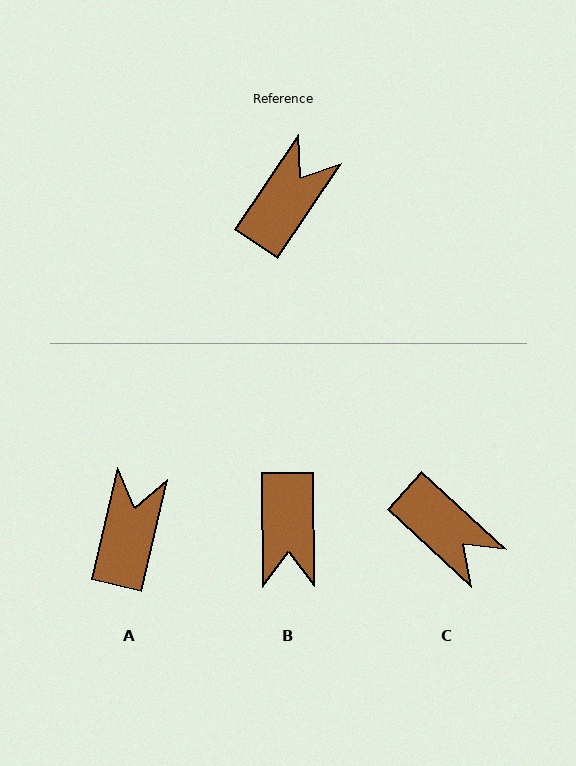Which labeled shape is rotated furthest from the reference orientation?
B, about 146 degrees away.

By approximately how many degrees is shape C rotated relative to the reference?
Approximately 99 degrees clockwise.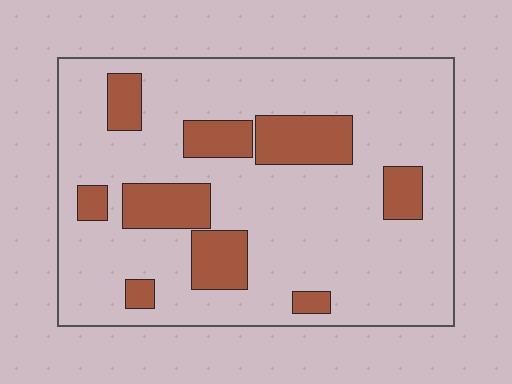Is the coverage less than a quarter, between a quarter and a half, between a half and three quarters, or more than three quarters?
Less than a quarter.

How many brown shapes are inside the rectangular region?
9.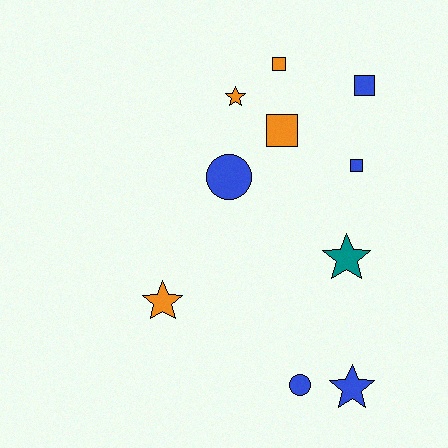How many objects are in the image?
There are 10 objects.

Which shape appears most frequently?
Square, with 4 objects.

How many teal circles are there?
There are no teal circles.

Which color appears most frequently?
Blue, with 5 objects.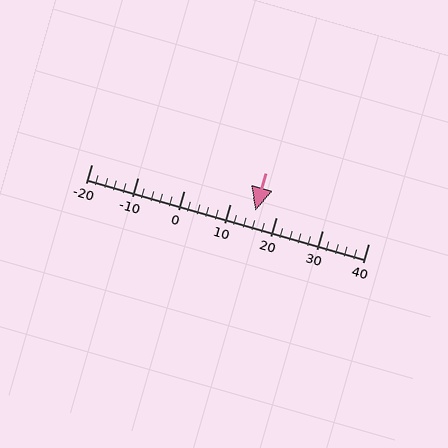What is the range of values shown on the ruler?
The ruler shows values from -20 to 40.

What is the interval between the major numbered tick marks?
The major tick marks are spaced 10 units apart.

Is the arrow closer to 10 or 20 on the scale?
The arrow is closer to 20.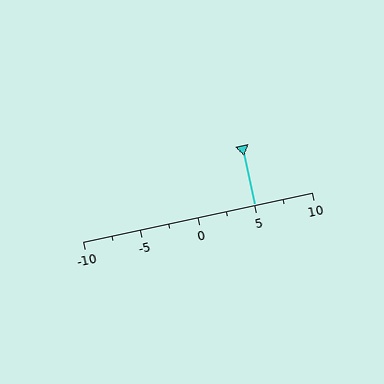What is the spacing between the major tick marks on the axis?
The major ticks are spaced 5 apart.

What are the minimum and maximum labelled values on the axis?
The axis runs from -10 to 10.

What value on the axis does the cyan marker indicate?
The marker indicates approximately 5.